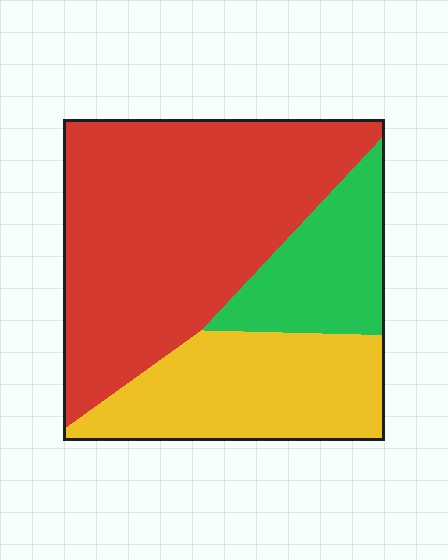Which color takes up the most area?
Red, at roughly 55%.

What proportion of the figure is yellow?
Yellow covers roughly 25% of the figure.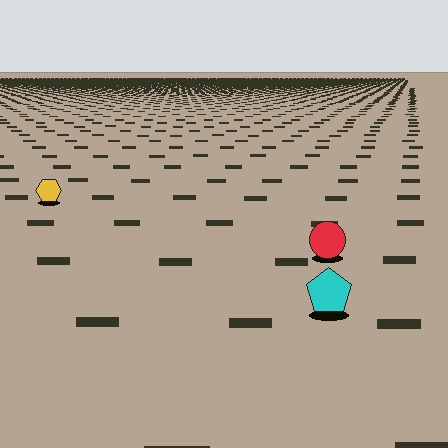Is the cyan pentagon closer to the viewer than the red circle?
Yes. The cyan pentagon is closer — you can tell from the texture gradient: the ground texture is coarser near it.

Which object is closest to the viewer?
The cyan pentagon is closest. The texture marks near it are larger and more spread out.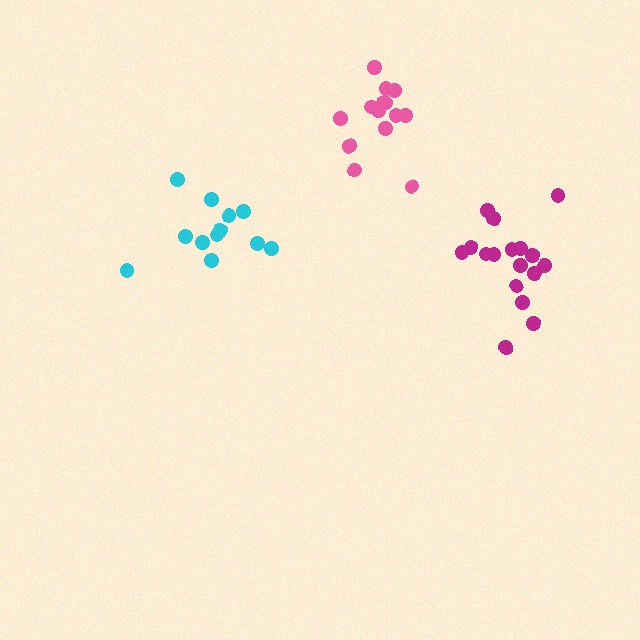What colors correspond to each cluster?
The clusters are colored: cyan, magenta, pink.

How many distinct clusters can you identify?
There are 3 distinct clusters.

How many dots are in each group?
Group 1: 12 dots, Group 2: 17 dots, Group 3: 14 dots (43 total).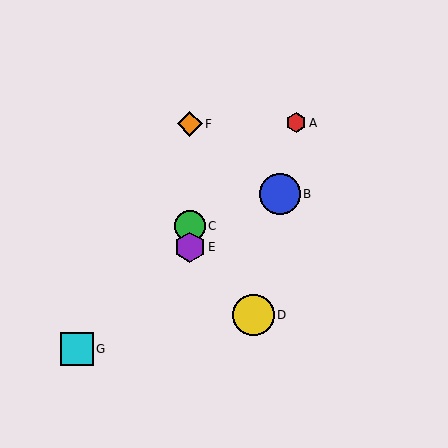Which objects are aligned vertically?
Objects C, E, F are aligned vertically.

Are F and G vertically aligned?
No, F is at x≈190 and G is at x≈77.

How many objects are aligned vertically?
3 objects (C, E, F) are aligned vertically.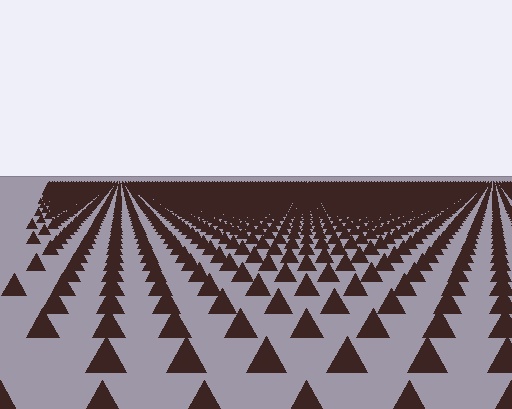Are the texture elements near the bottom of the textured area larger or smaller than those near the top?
Larger. Near the bottom, elements are closer to the viewer and appear at a bigger on-screen size.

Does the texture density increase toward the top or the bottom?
Density increases toward the top.